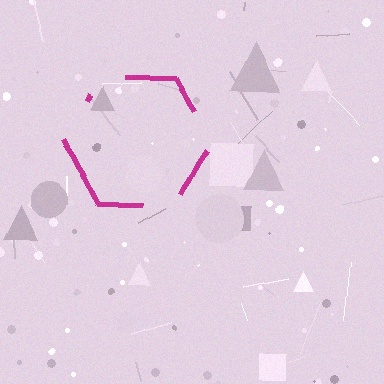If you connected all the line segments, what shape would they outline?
They would outline a hexagon.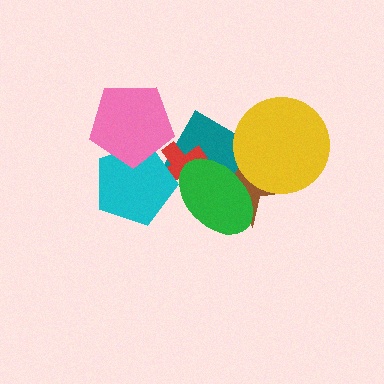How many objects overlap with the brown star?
3 objects overlap with the brown star.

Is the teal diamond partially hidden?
Yes, it is partially covered by another shape.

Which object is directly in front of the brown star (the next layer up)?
The teal diamond is directly in front of the brown star.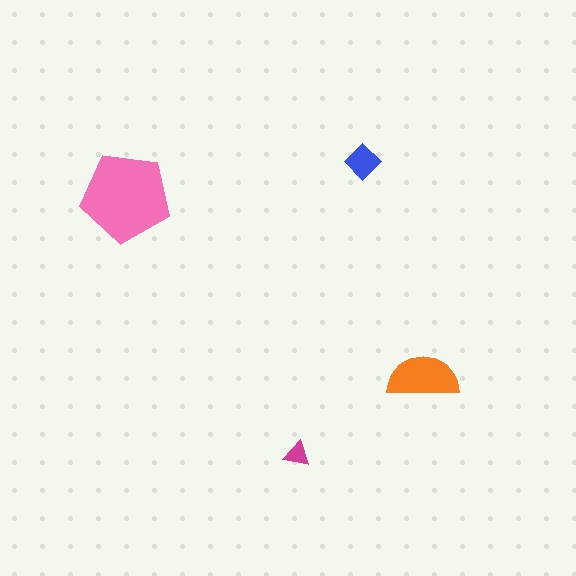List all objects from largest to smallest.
The pink pentagon, the orange semicircle, the blue diamond, the magenta triangle.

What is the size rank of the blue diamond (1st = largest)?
3rd.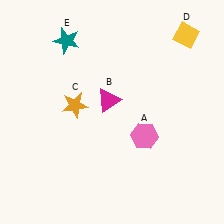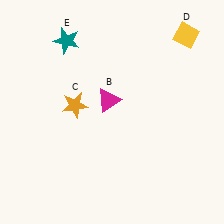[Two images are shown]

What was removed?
The pink hexagon (A) was removed in Image 2.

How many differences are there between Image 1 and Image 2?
There is 1 difference between the two images.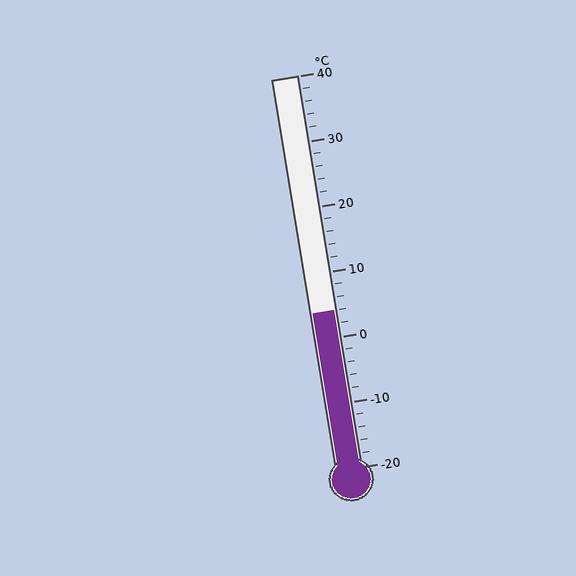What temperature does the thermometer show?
The thermometer shows approximately 4°C.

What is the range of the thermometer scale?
The thermometer scale ranges from -20°C to 40°C.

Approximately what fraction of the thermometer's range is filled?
The thermometer is filled to approximately 40% of its range.